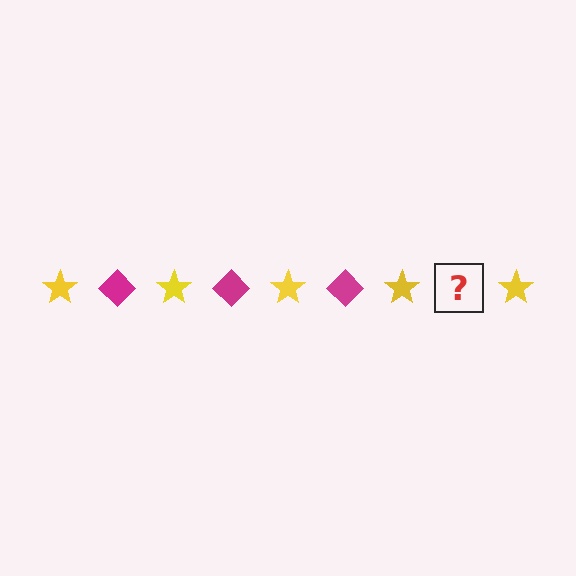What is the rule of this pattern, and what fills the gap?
The rule is that the pattern alternates between yellow star and magenta diamond. The gap should be filled with a magenta diamond.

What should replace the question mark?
The question mark should be replaced with a magenta diamond.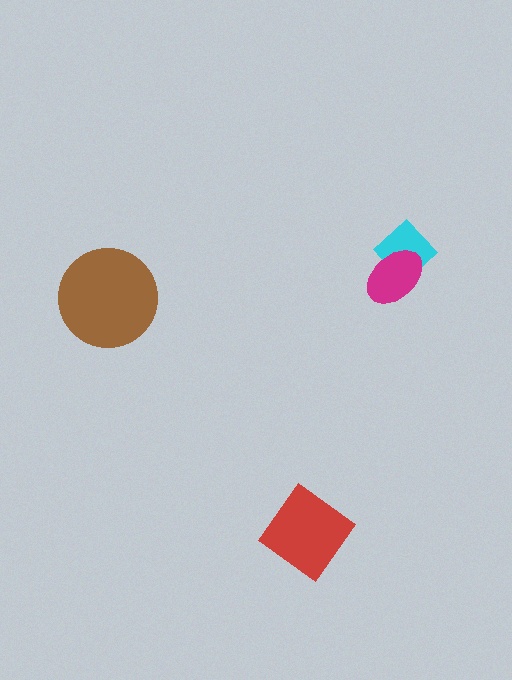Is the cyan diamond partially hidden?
Yes, it is partially covered by another shape.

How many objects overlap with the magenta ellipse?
1 object overlaps with the magenta ellipse.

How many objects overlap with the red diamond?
0 objects overlap with the red diamond.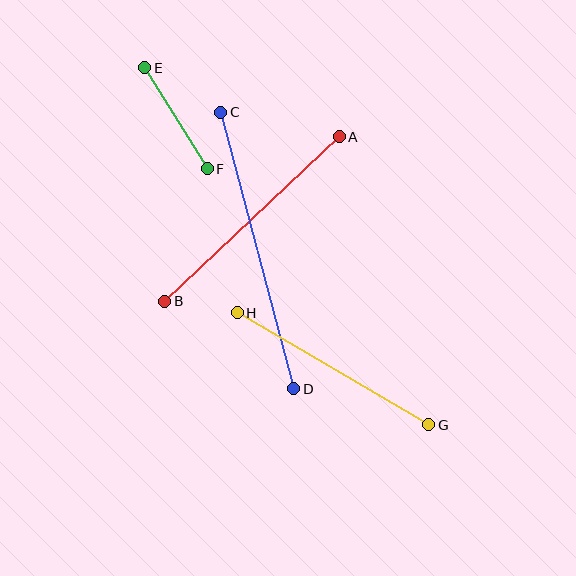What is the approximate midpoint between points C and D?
The midpoint is at approximately (257, 250) pixels.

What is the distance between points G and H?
The distance is approximately 222 pixels.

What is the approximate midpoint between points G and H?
The midpoint is at approximately (333, 369) pixels.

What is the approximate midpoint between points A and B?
The midpoint is at approximately (252, 219) pixels.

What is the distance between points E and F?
The distance is approximately 119 pixels.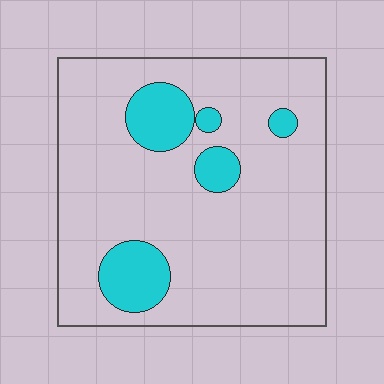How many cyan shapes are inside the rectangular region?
5.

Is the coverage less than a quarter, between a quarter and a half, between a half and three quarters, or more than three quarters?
Less than a quarter.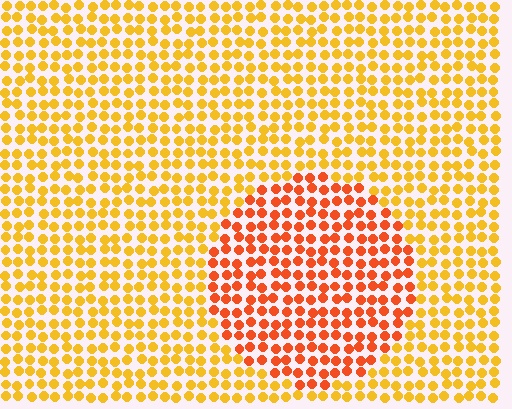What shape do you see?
I see a circle.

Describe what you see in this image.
The image is filled with small yellow elements in a uniform arrangement. A circle-shaped region is visible where the elements are tinted to a slightly different hue, forming a subtle color boundary.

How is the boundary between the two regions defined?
The boundary is defined purely by a slight shift in hue (about 32 degrees). Spacing, size, and orientation are identical on both sides.